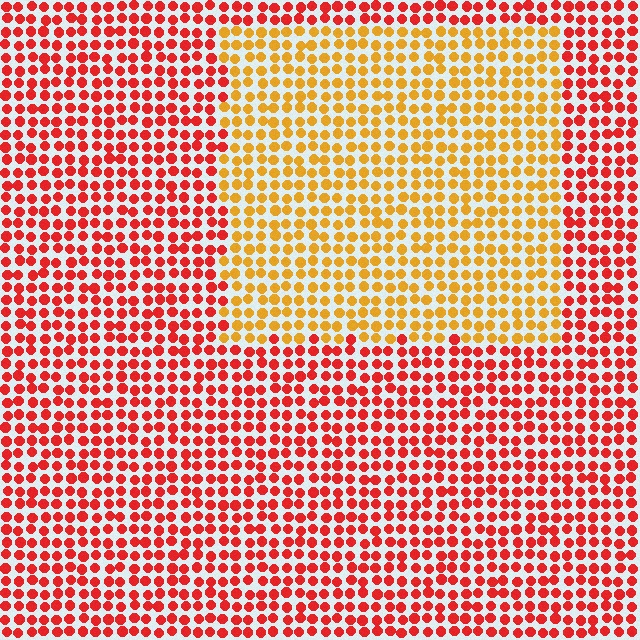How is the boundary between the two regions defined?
The boundary is defined purely by a slight shift in hue (about 41 degrees). Spacing, size, and orientation are identical on both sides.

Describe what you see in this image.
The image is filled with small red elements in a uniform arrangement. A rectangle-shaped region is visible where the elements are tinted to a slightly different hue, forming a subtle color boundary.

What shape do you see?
I see a rectangle.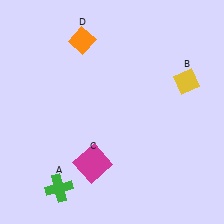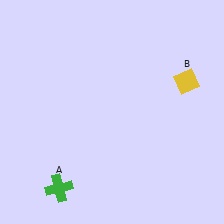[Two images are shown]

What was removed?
The orange diamond (D), the magenta square (C) were removed in Image 2.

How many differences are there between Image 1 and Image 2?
There are 2 differences between the two images.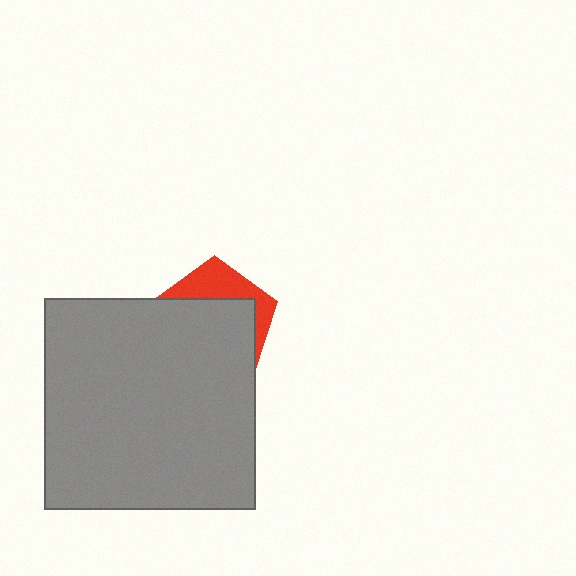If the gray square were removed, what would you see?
You would see the complete red pentagon.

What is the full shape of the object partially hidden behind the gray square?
The partially hidden object is a red pentagon.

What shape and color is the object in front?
The object in front is a gray square.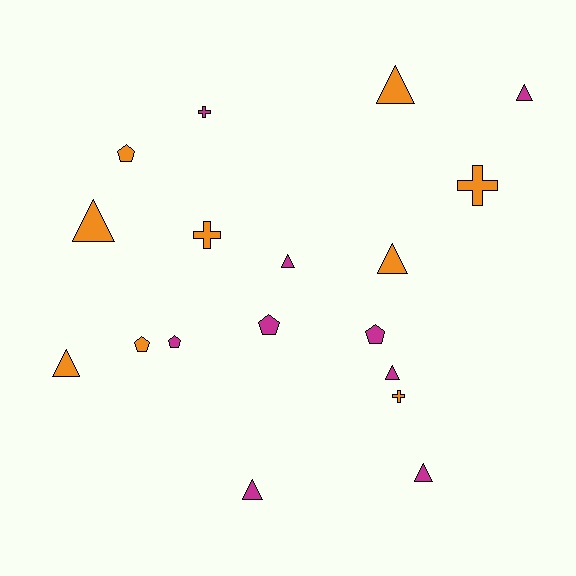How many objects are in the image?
There are 18 objects.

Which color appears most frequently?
Magenta, with 9 objects.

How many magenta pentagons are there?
There are 3 magenta pentagons.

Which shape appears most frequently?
Triangle, with 9 objects.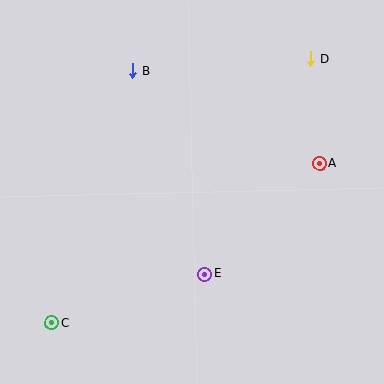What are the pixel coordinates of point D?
Point D is at (311, 59).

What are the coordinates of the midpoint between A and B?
The midpoint between A and B is at (226, 117).